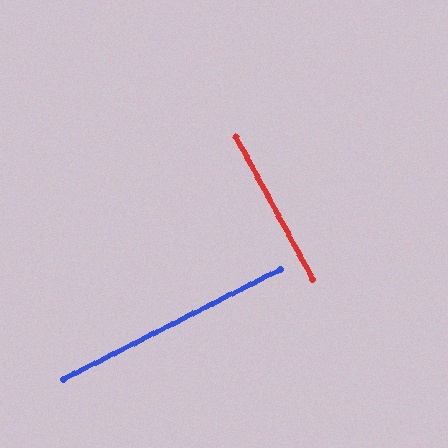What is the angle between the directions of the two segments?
Approximately 88 degrees.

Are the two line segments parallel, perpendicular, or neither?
Perpendicular — they meet at approximately 88°.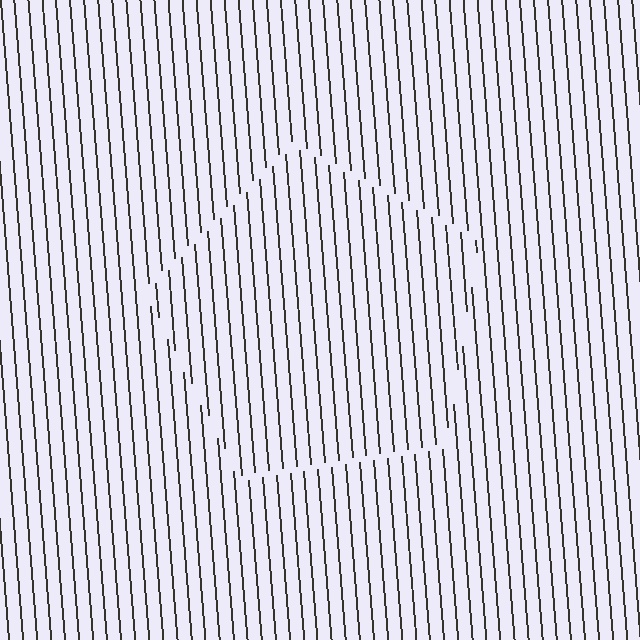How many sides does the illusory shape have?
5 sides — the line-ends trace a pentagon.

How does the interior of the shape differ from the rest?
The interior of the shape contains the same grating, shifted by half a period — the contour is defined by the phase discontinuity where line-ends from the inner and outer gratings abut.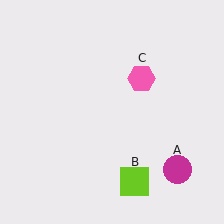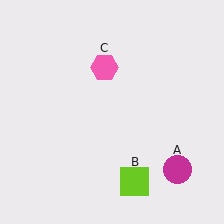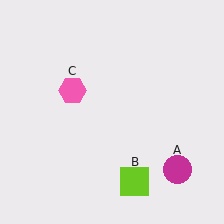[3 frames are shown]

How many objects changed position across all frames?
1 object changed position: pink hexagon (object C).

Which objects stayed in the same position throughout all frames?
Magenta circle (object A) and lime square (object B) remained stationary.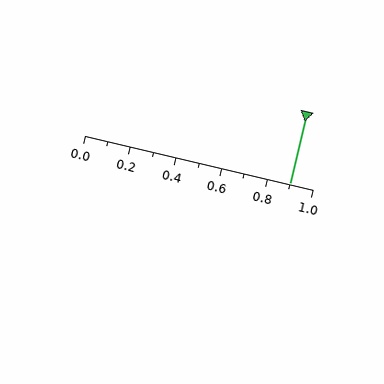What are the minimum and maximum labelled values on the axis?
The axis runs from 0.0 to 1.0.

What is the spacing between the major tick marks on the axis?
The major ticks are spaced 0.2 apart.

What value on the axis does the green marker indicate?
The marker indicates approximately 0.9.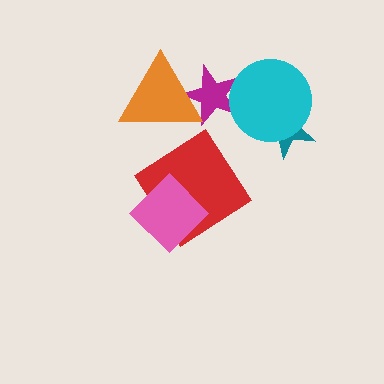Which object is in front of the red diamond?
The pink diamond is in front of the red diamond.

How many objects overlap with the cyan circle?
2 objects overlap with the cyan circle.